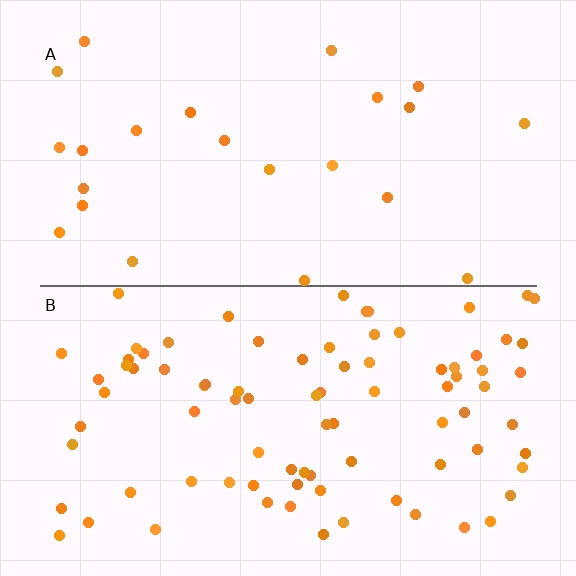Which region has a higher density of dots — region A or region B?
B (the bottom).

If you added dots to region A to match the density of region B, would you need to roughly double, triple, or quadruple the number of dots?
Approximately quadruple.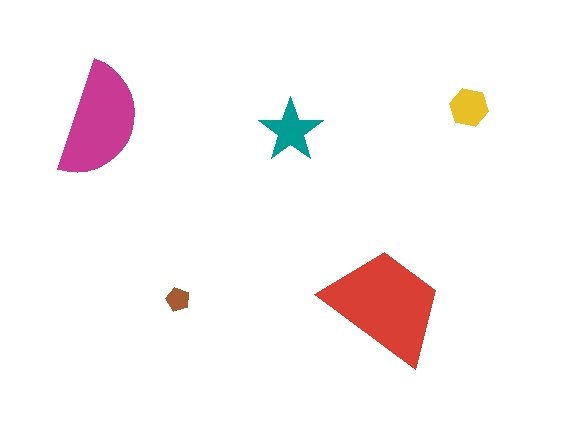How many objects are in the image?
There are 5 objects in the image.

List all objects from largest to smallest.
The red trapezoid, the magenta semicircle, the teal star, the yellow hexagon, the brown pentagon.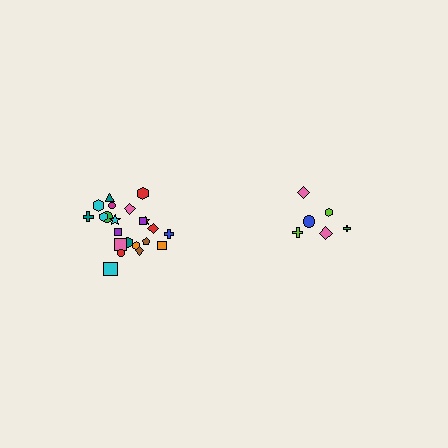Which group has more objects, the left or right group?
The left group.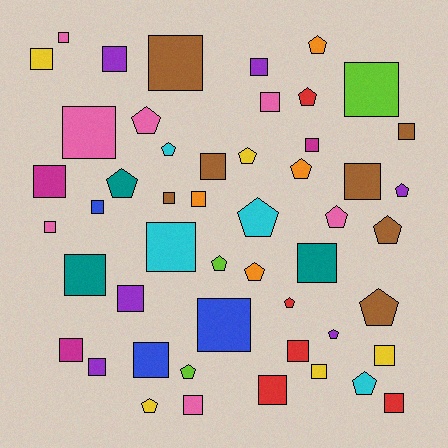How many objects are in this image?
There are 50 objects.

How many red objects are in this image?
There are 5 red objects.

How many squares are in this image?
There are 31 squares.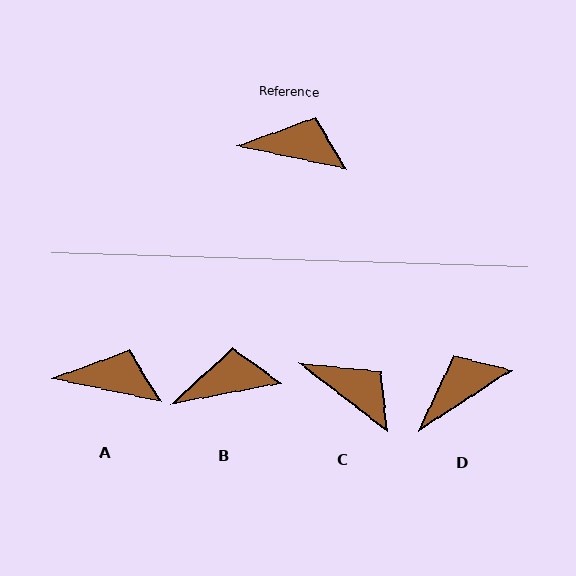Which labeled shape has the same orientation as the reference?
A.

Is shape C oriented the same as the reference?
No, it is off by about 26 degrees.